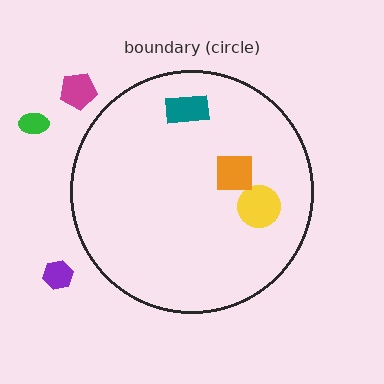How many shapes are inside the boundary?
3 inside, 3 outside.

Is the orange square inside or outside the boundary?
Inside.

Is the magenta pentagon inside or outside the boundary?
Outside.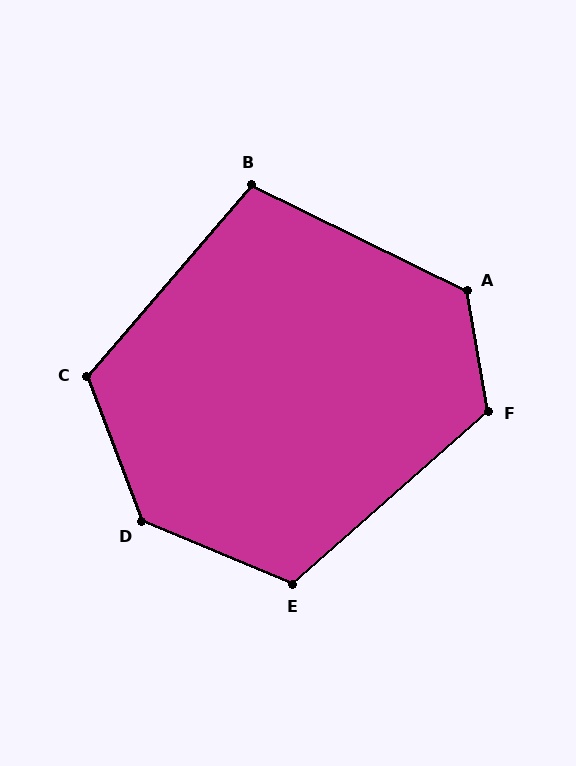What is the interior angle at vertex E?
Approximately 116 degrees (obtuse).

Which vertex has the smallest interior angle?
B, at approximately 105 degrees.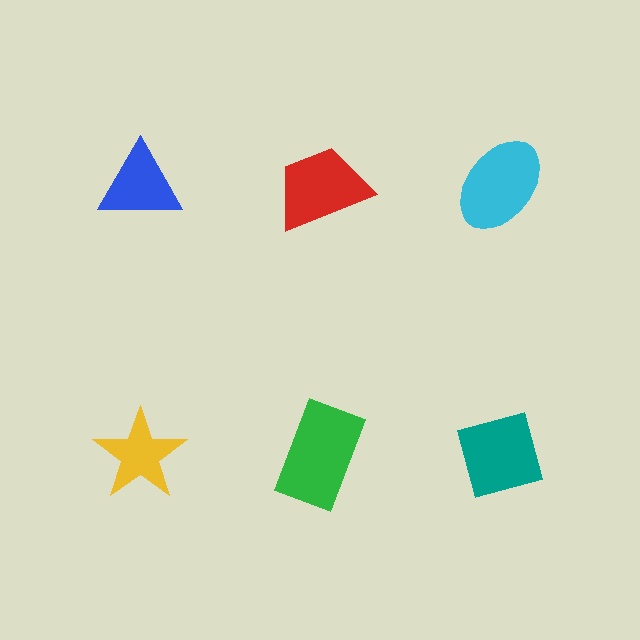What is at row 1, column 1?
A blue triangle.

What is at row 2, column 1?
A yellow star.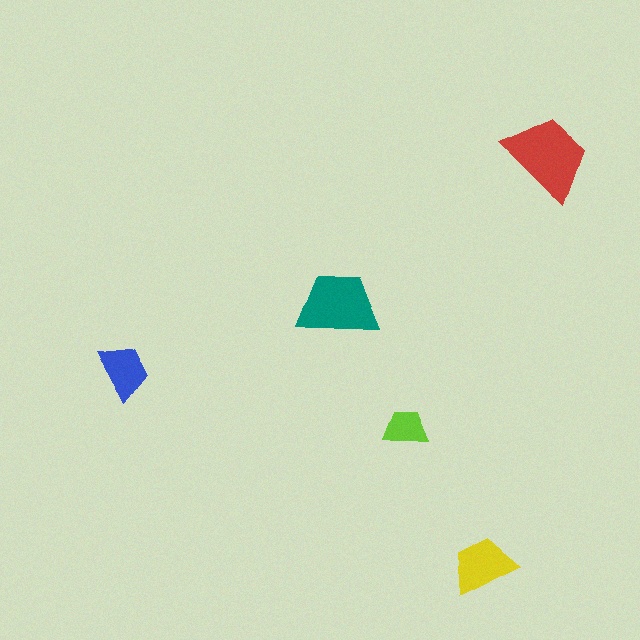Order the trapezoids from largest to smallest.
the red one, the teal one, the yellow one, the blue one, the lime one.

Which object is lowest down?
The yellow trapezoid is bottommost.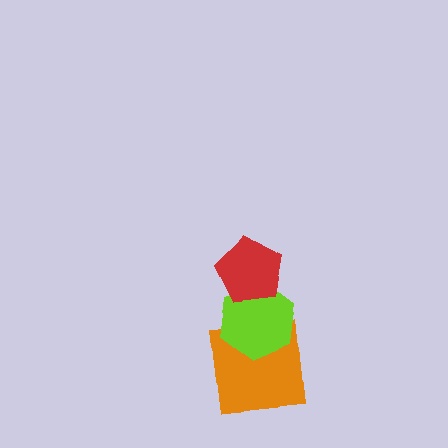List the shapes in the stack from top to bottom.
From top to bottom: the red pentagon, the lime hexagon, the orange square.